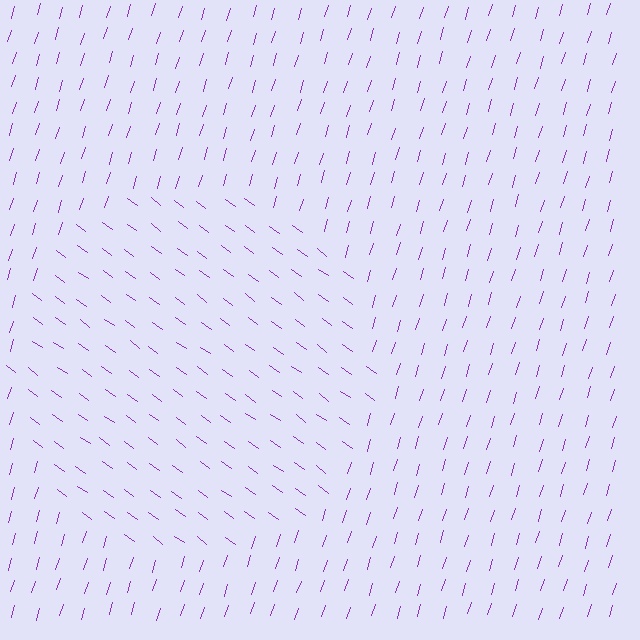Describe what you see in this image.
The image is filled with small purple line segments. A circle region in the image has lines oriented differently from the surrounding lines, creating a visible texture boundary.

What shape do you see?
I see a circle.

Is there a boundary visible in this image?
Yes, there is a texture boundary formed by a change in line orientation.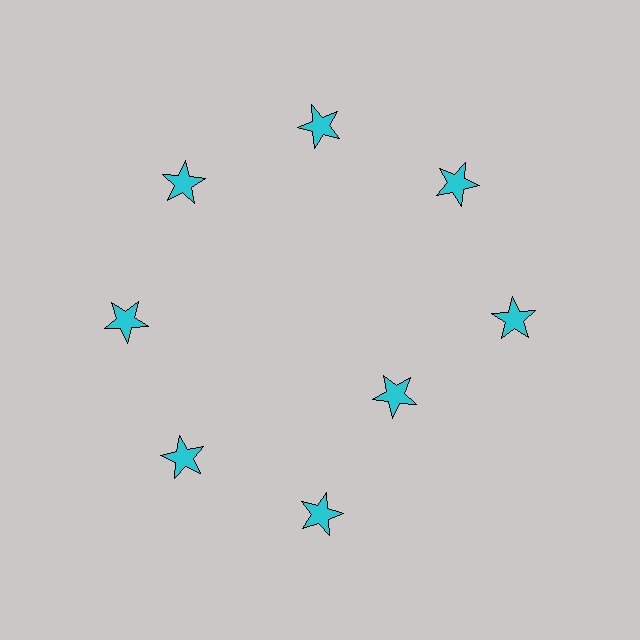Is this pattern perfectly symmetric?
No. The 8 cyan stars are arranged in a ring, but one element near the 4 o'clock position is pulled inward toward the center, breaking the 8-fold rotational symmetry.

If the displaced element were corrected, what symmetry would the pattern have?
It would have 8-fold rotational symmetry — the pattern would map onto itself every 45 degrees.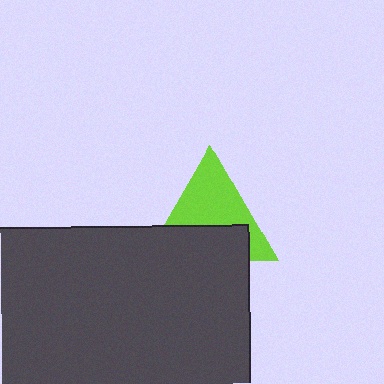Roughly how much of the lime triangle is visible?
About half of it is visible (roughly 56%).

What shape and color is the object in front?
The object in front is a dark gray rectangle.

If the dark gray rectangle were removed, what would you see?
You would see the complete lime triangle.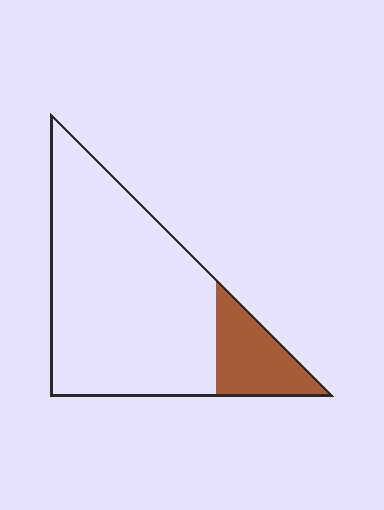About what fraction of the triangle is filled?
About one sixth (1/6).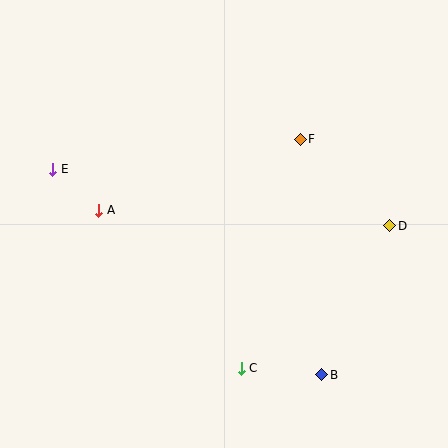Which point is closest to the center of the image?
Point F at (300, 139) is closest to the center.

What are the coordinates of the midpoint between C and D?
The midpoint between C and D is at (315, 297).